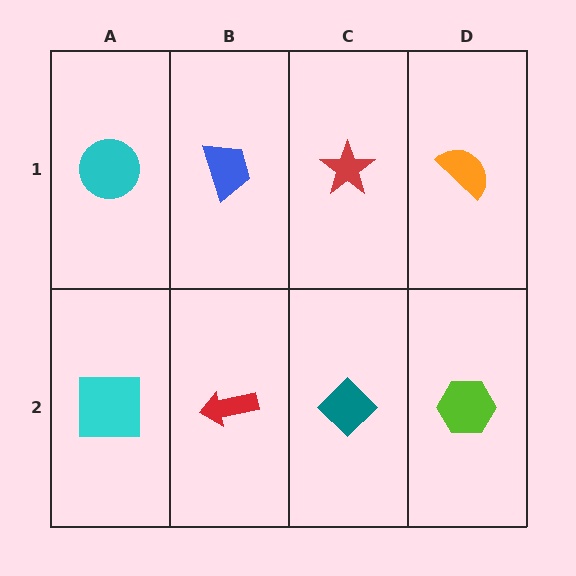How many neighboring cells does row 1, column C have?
3.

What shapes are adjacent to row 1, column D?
A lime hexagon (row 2, column D), a red star (row 1, column C).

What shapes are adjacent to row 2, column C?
A red star (row 1, column C), a red arrow (row 2, column B), a lime hexagon (row 2, column D).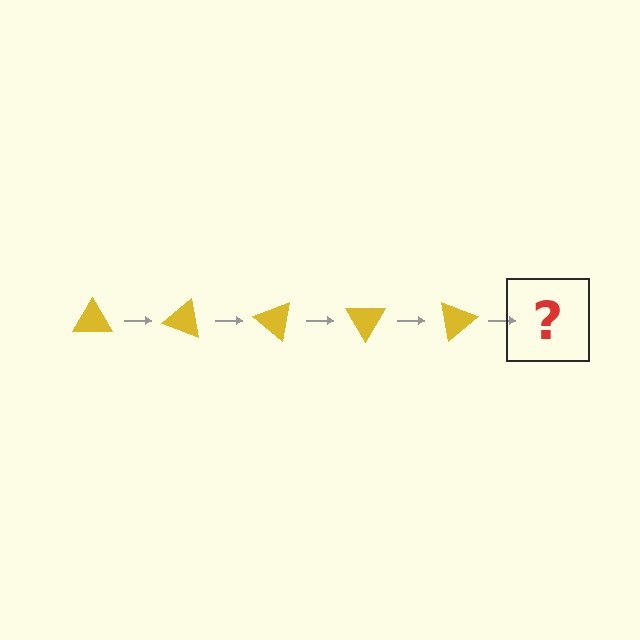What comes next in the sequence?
The next element should be a yellow triangle rotated 100 degrees.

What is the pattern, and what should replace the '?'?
The pattern is that the triangle rotates 20 degrees each step. The '?' should be a yellow triangle rotated 100 degrees.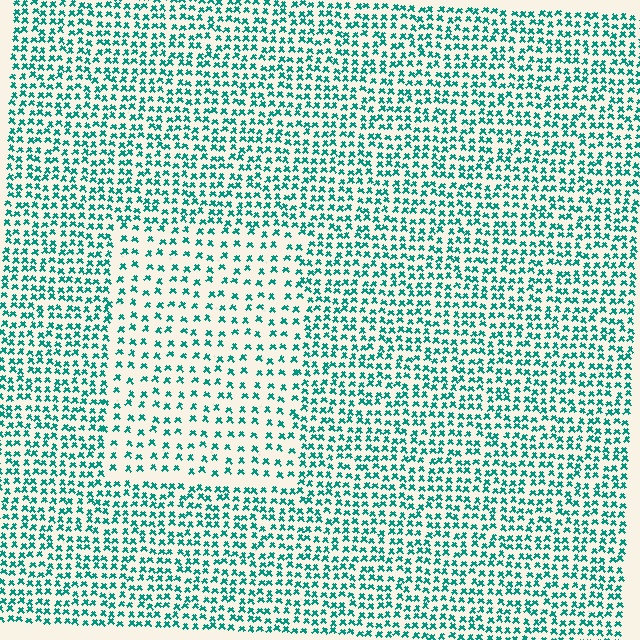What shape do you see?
I see a rectangle.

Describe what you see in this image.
The image contains small teal elements arranged at two different densities. A rectangle-shaped region is visible where the elements are less densely packed than the surrounding area.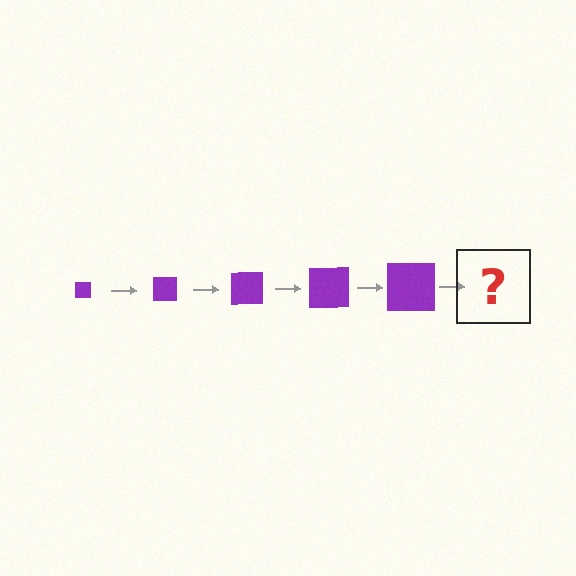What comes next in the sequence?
The next element should be a purple square, larger than the previous one.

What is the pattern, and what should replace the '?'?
The pattern is that the square gets progressively larger each step. The '?' should be a purple square, larger than the previous one.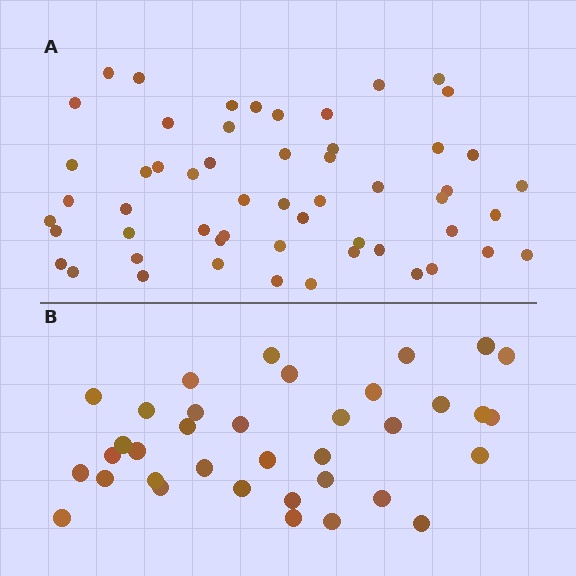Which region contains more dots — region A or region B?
Region A (the top region) has more dots.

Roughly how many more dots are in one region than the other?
Region A has approximately 20 more dots than region B.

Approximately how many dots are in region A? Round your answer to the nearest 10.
About 60 dots. (The exact count is 55, which rounds to 60.)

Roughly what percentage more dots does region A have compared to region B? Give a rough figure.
About 55% more.